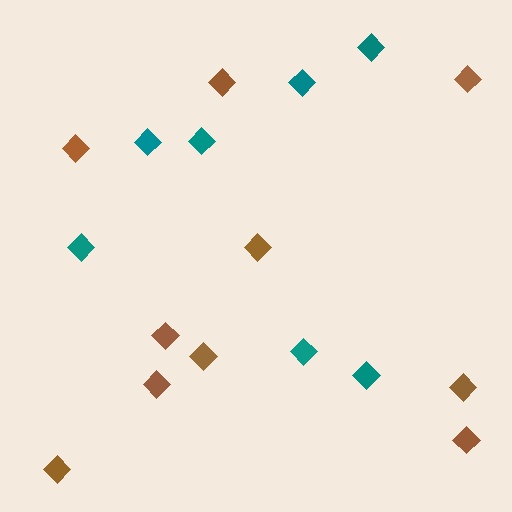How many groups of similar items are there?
There are 2 groups: one group of teal diamonds (7) and one group of brown diamonds (10).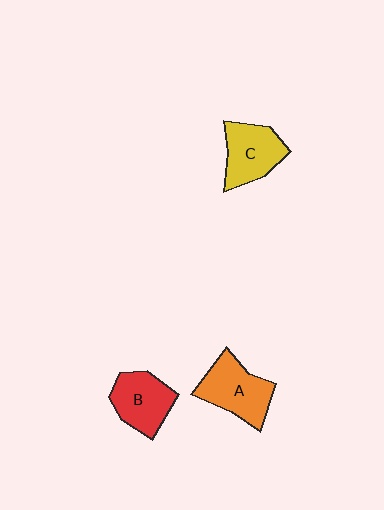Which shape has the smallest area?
Shape B (red).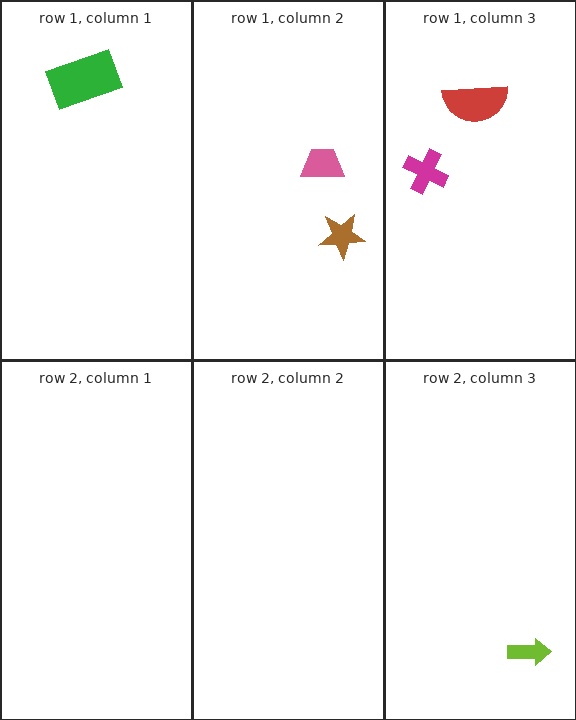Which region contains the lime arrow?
The row 2, column 3 region.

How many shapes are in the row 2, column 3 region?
1.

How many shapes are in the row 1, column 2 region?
2.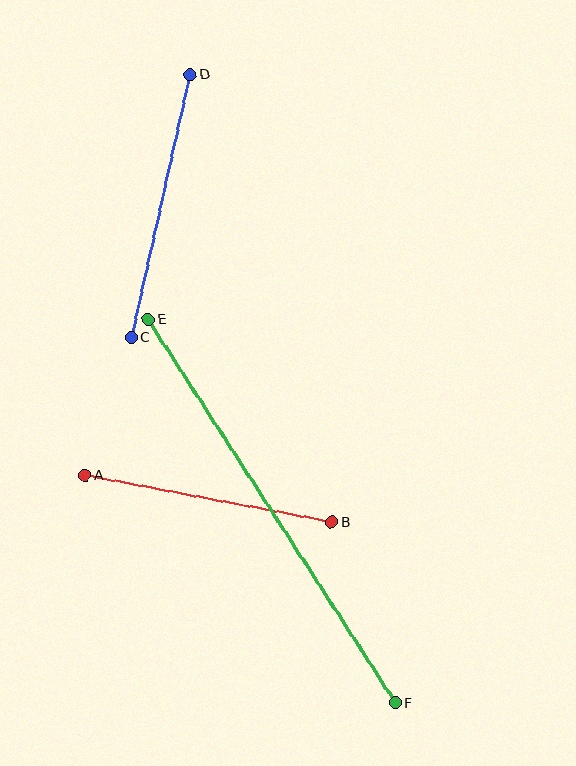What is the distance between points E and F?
The distance is approximately 456 pixels.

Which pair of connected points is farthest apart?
Points E and F are farthest apart.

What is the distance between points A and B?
The distance is approximately 251 pixels.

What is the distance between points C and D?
The distance is approximately 269 pixels.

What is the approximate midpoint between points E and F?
The midpoint is at approximately (272, 511) pixels.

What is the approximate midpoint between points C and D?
The midpoint is at approximately (161, 206) pixels.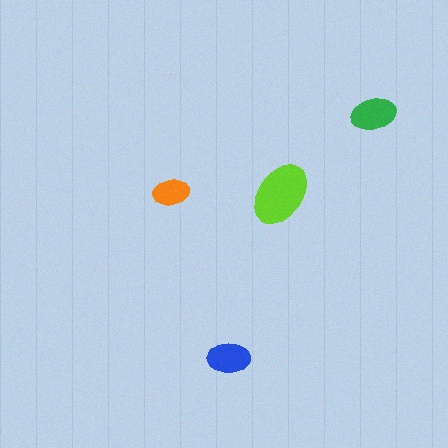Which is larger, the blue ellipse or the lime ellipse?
The lime one.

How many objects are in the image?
There are 4 objects in the image.